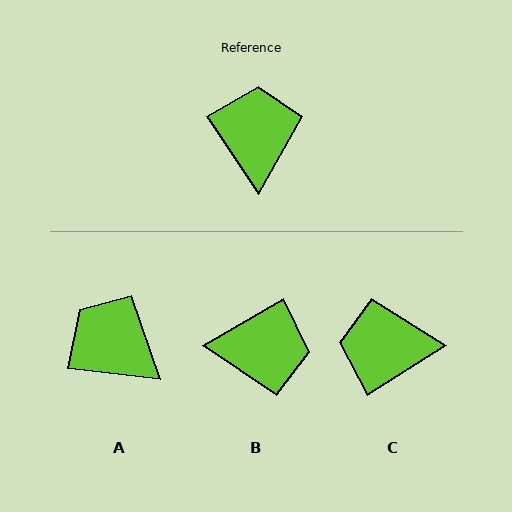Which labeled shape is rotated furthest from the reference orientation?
B, about 94 degrees away.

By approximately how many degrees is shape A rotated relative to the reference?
Approximately 49 degrees counter-clockwise.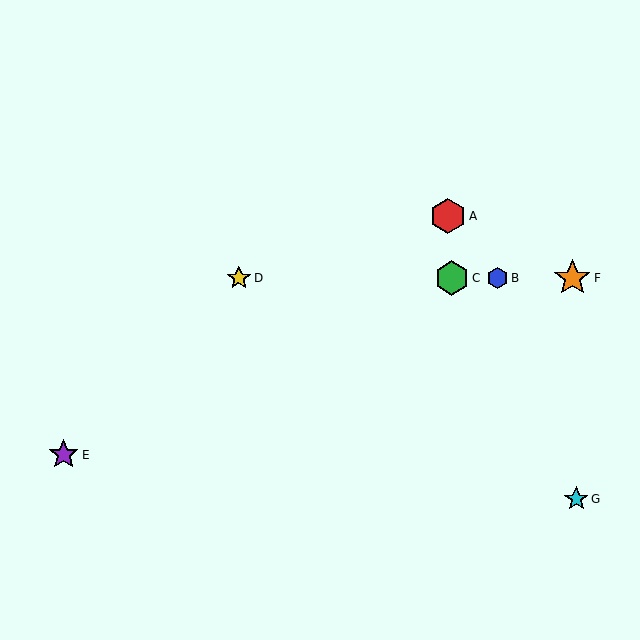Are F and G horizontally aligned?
No, F is at y≈278 and G is at y≈499.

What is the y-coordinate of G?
Object G is at y≈499.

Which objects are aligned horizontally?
Objects B, C, D, F are aligned horizontally.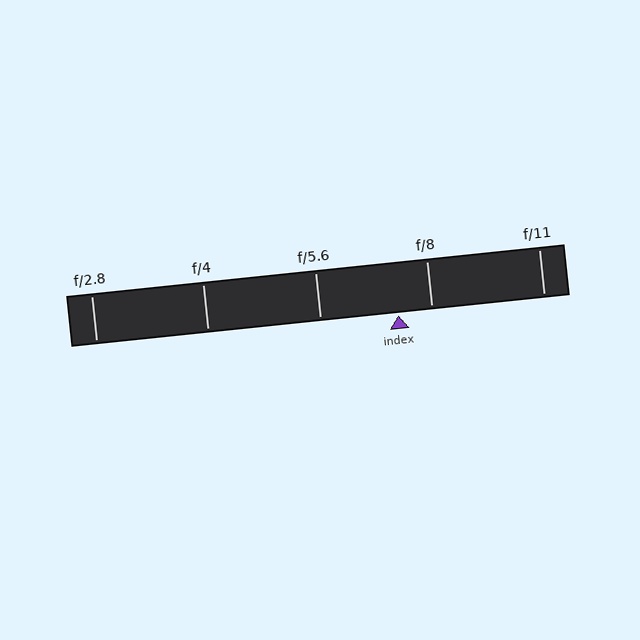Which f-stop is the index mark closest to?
The index mark is closest to f/8.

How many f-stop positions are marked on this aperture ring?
There are 5 f-stop positions marked.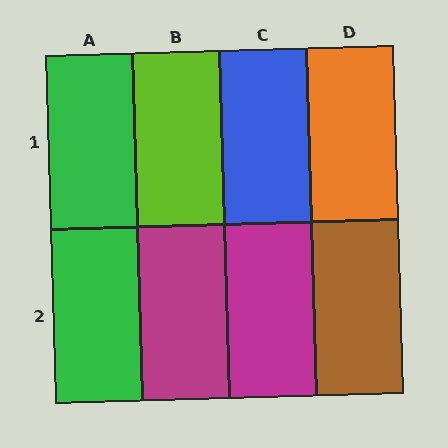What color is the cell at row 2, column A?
Green.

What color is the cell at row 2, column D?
Brown.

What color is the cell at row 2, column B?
Magenta.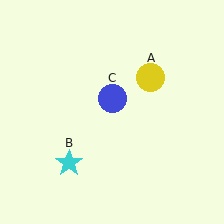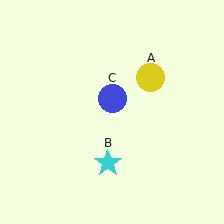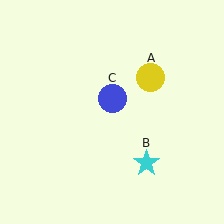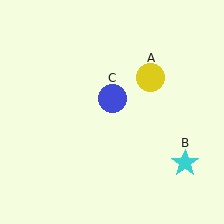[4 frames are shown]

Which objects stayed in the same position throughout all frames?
Yellow circle (object A) and blue circle (object C) remained stationary.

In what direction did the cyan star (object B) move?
The cyan star (object B) moved right.